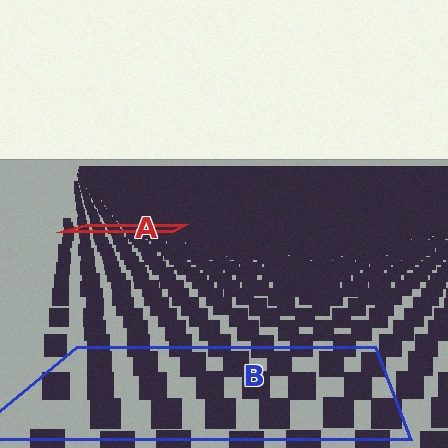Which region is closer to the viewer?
Region B is closer. The texture elements there are larger and more spread out.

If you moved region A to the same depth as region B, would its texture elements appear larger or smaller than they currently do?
They would appear larger. At a closer depth, the same texture elements are projected at a bigger on-screen size.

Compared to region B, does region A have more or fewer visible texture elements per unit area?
Region A has more texture elements per unit area — they are packed more densely because it is farther away.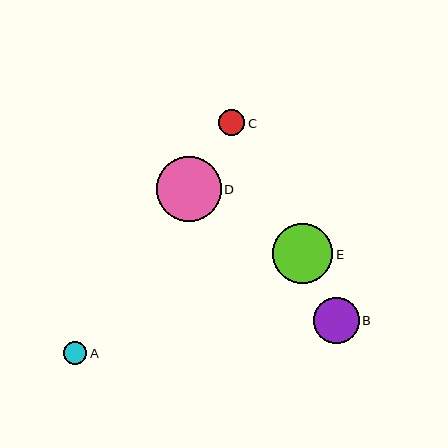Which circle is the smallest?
Circle A is the smallest with a size of approximately 23 pixels.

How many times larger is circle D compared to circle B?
Circle D is approximately 1.4 times the size of circle B.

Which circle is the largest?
Circle D is the largest with a size of approximately 65 pixels.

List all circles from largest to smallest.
From largest to smallest: D, E, B, C, A.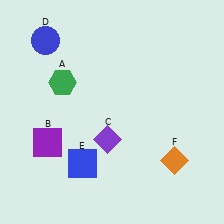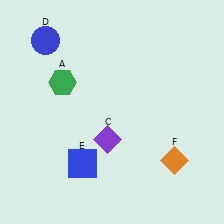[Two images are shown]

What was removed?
The purple square (B) was removed in Image 2.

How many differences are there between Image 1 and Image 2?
There is 1 difference between the two images.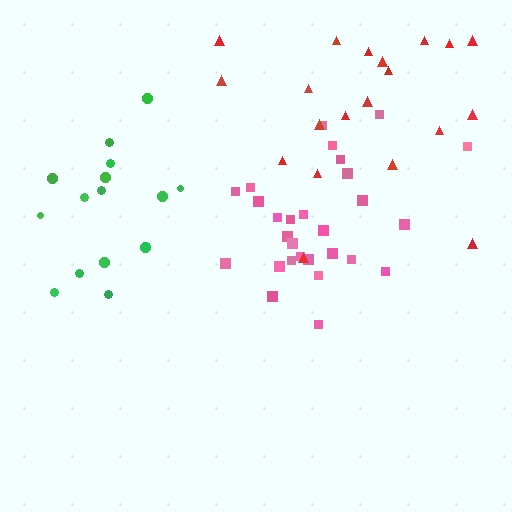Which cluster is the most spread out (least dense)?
Red.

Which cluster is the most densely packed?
Pink.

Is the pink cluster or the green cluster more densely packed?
Pink.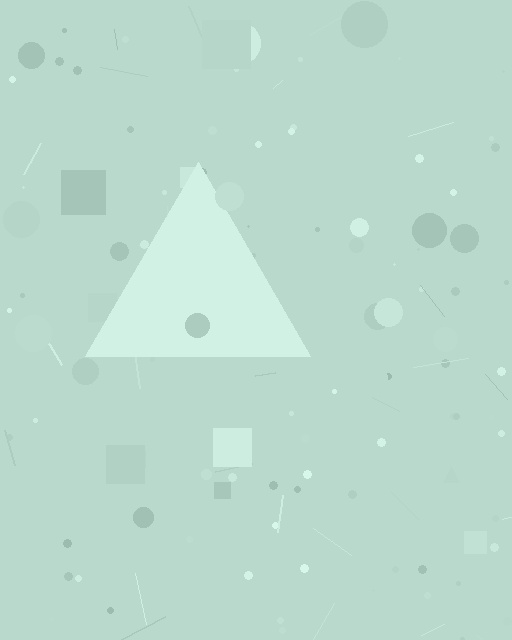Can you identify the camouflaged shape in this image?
The camouflaged shape is a triangle.